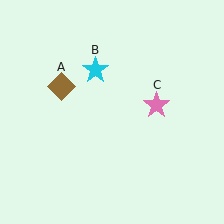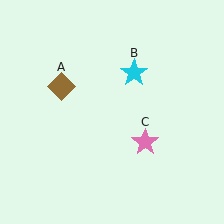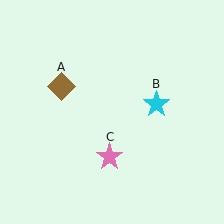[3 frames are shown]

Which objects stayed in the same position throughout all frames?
Brown diamond (object A) remained stationary.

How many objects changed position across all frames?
2 objects changed position: cyan star (object B), pink star (object C).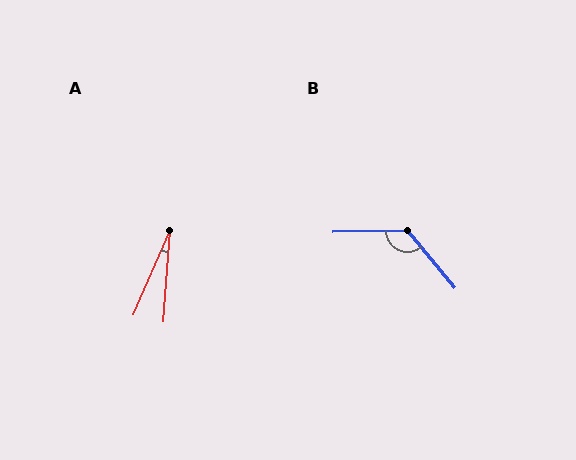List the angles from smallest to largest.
A (19°), B (129°).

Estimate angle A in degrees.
Approximately 19 degrees.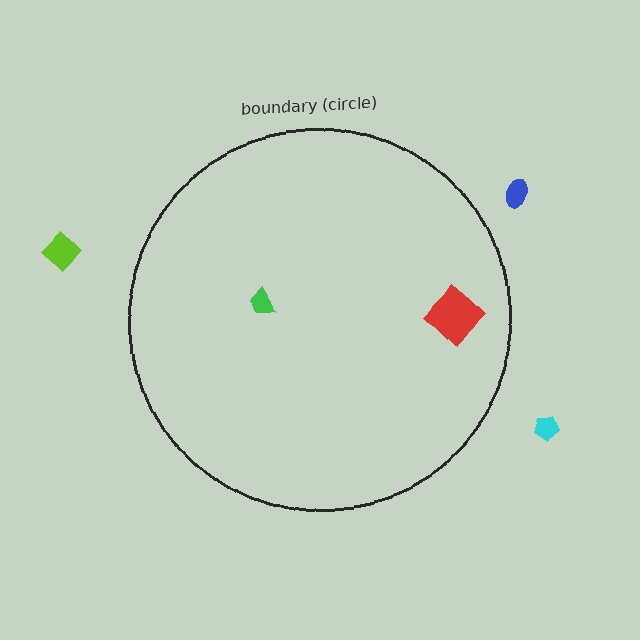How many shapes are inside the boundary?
2 inside, 3 outside.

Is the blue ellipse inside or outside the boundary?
Outside.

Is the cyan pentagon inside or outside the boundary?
Outside.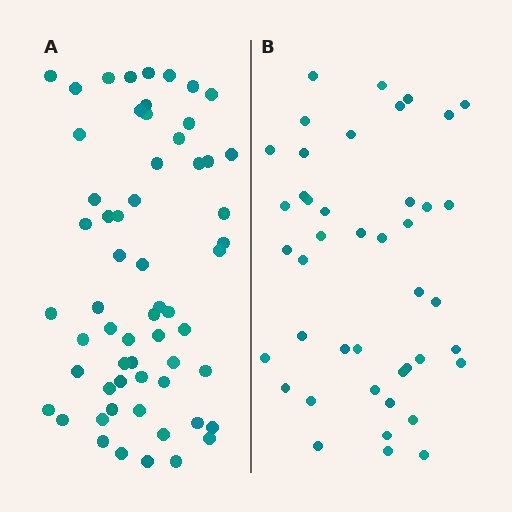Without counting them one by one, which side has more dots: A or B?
Region A (the left region) has more dots.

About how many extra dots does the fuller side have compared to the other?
Region A has approximately 15 more dots than region B.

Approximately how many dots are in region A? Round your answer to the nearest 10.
About 60 dots.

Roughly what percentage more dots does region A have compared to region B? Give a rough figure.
About 40% more.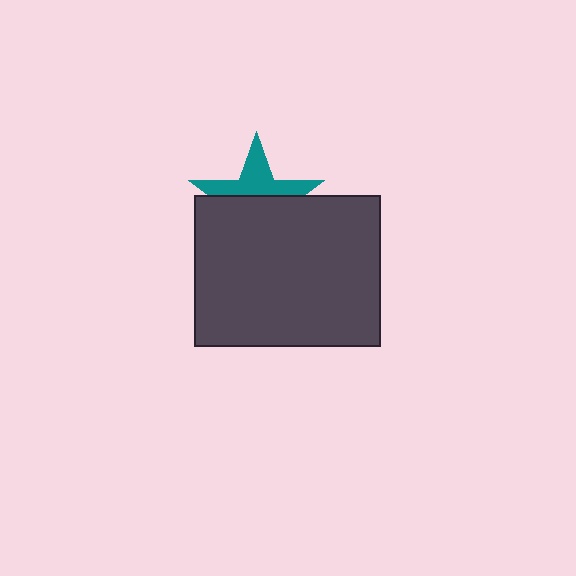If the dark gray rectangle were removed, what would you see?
You would see the complete teal star.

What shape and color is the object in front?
The object in front is a dark gray rectangle.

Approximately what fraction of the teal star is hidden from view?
Roughly 56% of the teal star is hidden behind the dark gray rectangle.